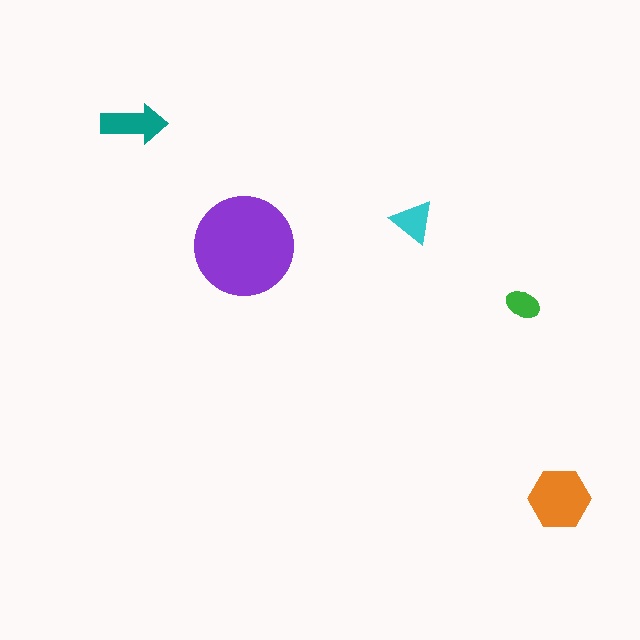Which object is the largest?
The purple circle.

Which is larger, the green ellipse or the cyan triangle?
The cyan triangle.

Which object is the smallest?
The green ellipse.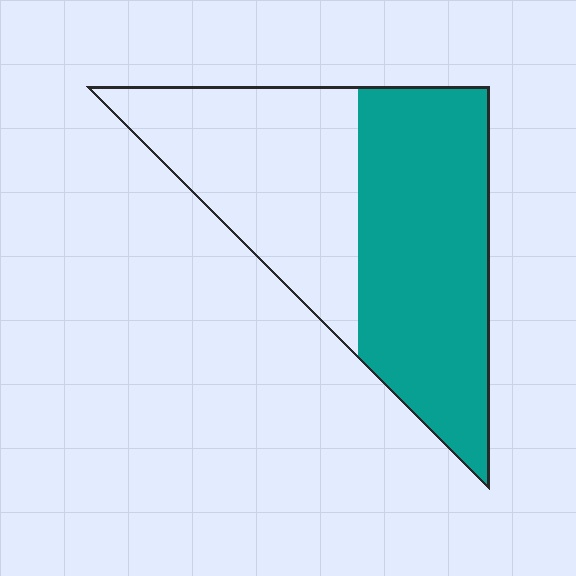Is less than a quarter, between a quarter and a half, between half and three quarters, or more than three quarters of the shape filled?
Between half and three quarters.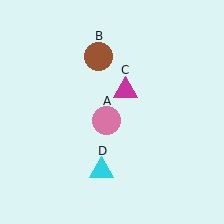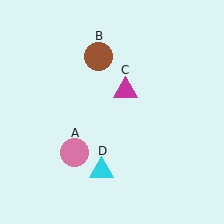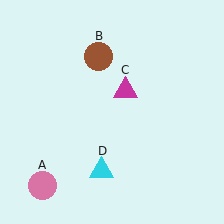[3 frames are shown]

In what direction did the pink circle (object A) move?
The pink circle (object A) moved down and to the left.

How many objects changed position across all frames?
1 object changed position: pink circle (object A).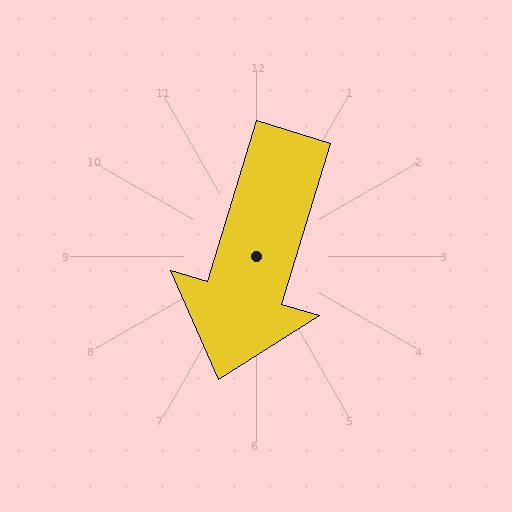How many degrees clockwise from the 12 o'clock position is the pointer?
Approximately 197 degrees.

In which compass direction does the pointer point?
South.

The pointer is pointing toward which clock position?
Roughly 7 o'clock.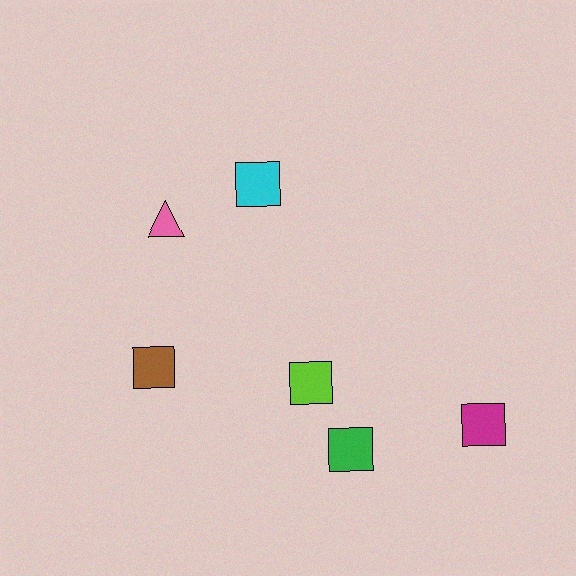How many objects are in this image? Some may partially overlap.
There are 6 objects.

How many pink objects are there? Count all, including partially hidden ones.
There is 1 pink object.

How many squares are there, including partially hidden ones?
There are 5 squares.